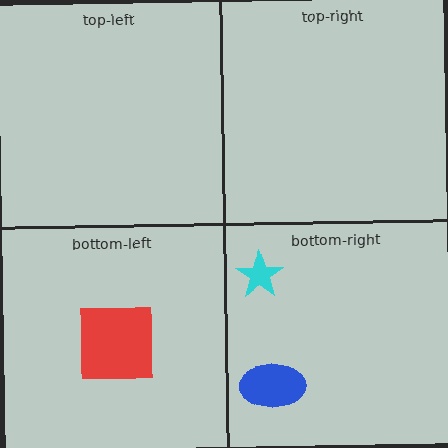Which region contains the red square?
The bottom-left region.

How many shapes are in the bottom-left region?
1.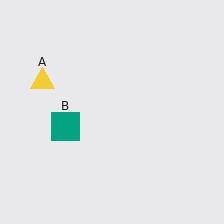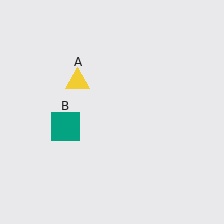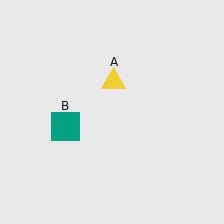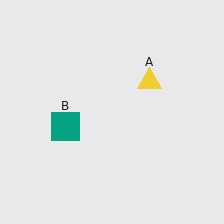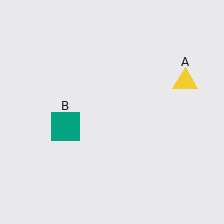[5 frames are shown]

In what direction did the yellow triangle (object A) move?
The yellow triangle (object A) moved right.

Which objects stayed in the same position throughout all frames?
Teal square (object B) remained stationary.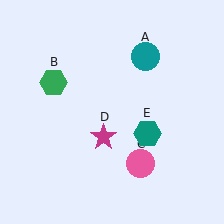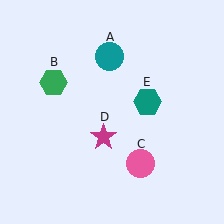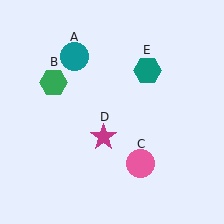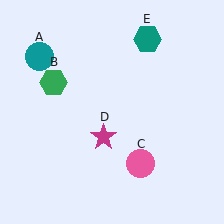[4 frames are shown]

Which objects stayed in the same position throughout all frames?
Green hexagon (object B) and pink circle (object C) and magenta star (object D) remained stationary.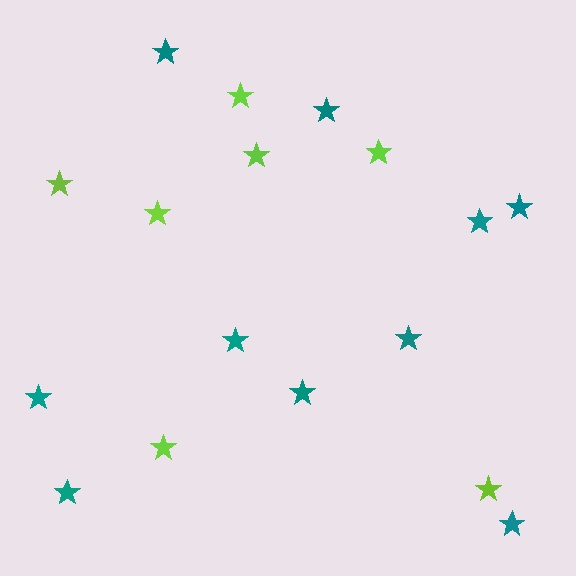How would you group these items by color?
There are 2 groups: one group of teal stars (10) and one group of lime stars (7).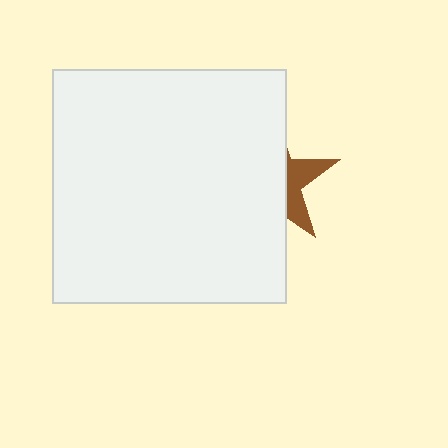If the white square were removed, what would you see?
You would see the complete brown star.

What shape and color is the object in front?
The object in front is a white square.